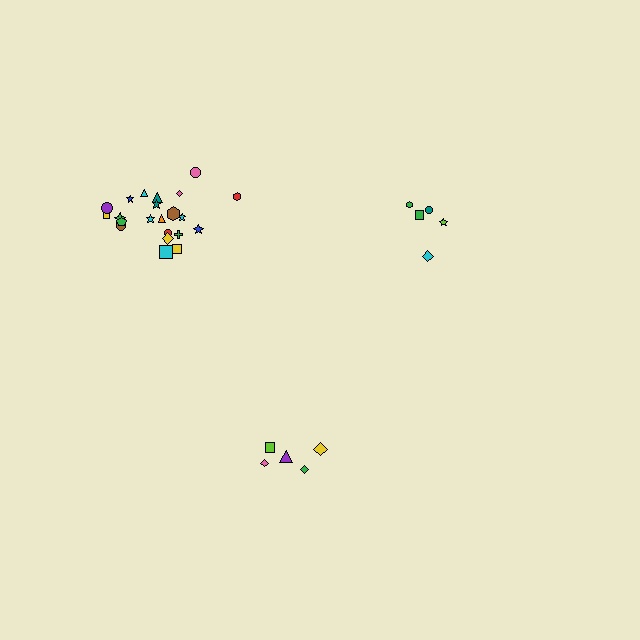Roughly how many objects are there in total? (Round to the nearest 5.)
Roughly 30 objects in total.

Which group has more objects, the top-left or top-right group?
The top-left group.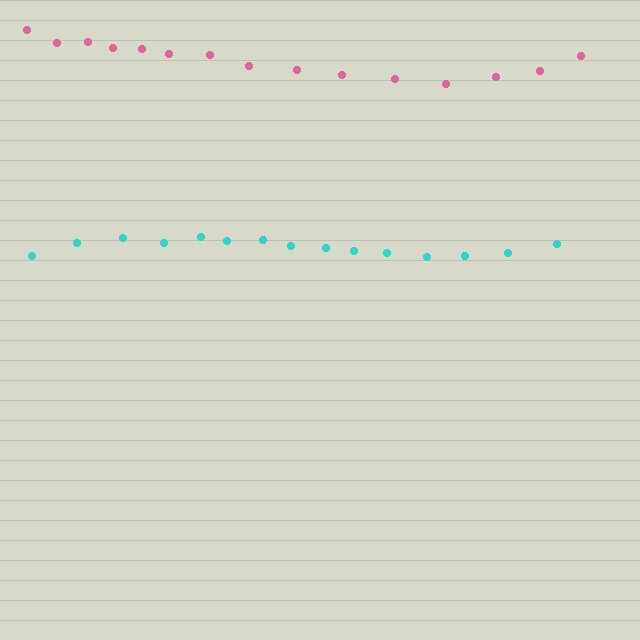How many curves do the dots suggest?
There are 2 distinct paths.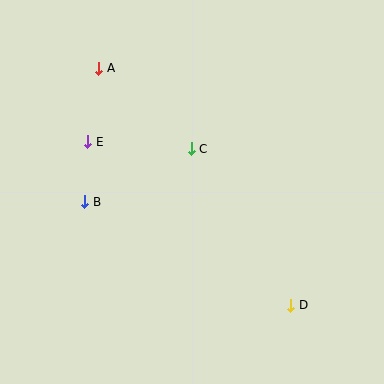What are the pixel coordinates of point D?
Point D is at (291, 305).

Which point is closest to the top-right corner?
Point C is closest to the top-right corner.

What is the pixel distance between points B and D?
The distance between B and D is 230 pixels.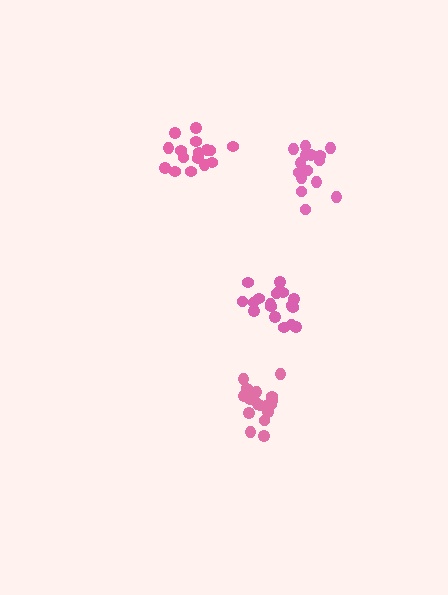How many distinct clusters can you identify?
There are 4 distinct clusters.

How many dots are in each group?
Group 1: 16 dots, Group 2: 18 dots, Group 3: 18 dots, Group 4: 16 dots (68 total).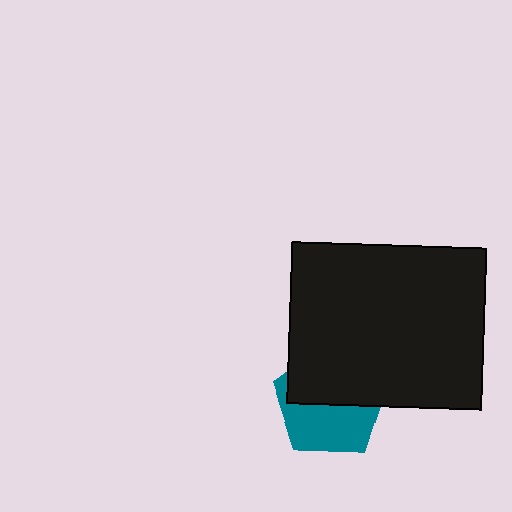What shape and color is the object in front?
The object in front is a black rectangle.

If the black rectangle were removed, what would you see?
You would see the complete teal pentagon.